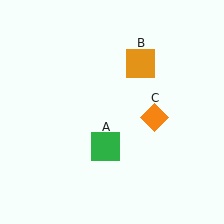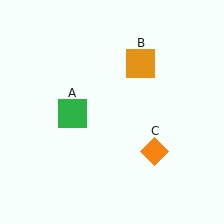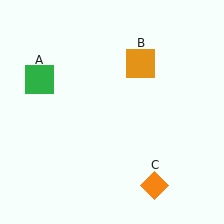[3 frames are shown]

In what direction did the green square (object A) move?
The green square (object A) moved up and to the left.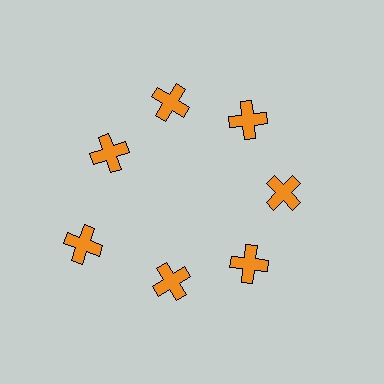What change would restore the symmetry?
The symmetry would be restored by moving it inward, back onto the ring so that all 7 crosses sit at equal angles and equal distance from the center.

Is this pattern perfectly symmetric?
No. The 7 orange crosses are arranged in a ring, but one element near the 8 o'clock position is pushed outward from the center, breaking the 7-fold rotational symmetry.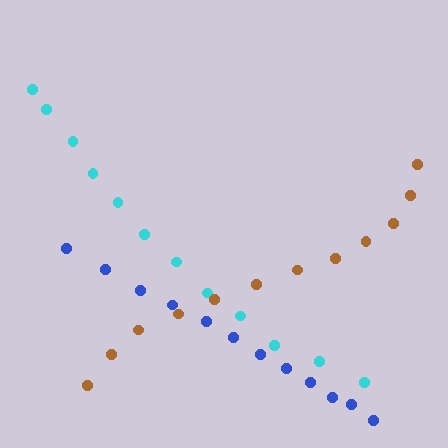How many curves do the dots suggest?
There are 3 distinct paths.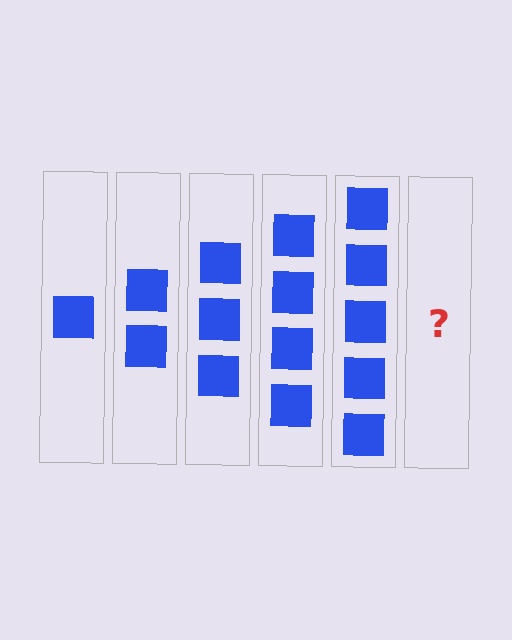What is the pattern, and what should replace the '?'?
The pattern is that each step adds one more square. The '?' should be 6 squares.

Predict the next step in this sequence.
The next step is 6 squares.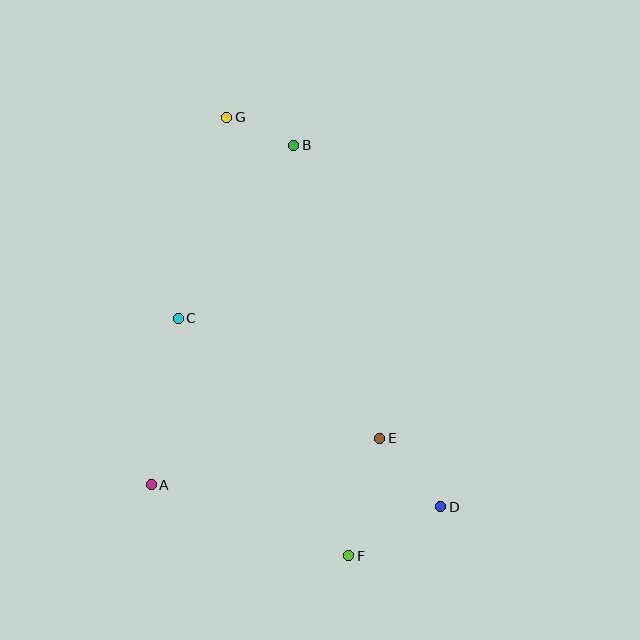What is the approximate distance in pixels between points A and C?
The distance between A and C is approximately 169 pixels.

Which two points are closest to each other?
Points B and G are closest to each other.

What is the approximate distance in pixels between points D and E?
The distance between D and E is approximately 92 pixels.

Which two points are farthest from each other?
Points F and G are farthest from each other.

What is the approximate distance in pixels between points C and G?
The distance between C and G is approximately 207 pixels.